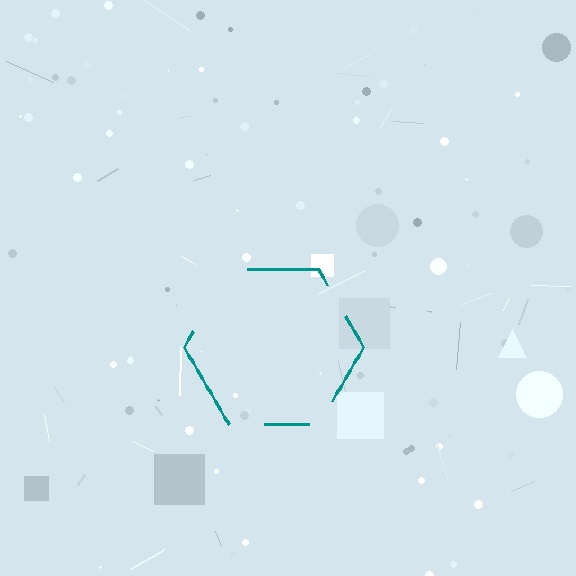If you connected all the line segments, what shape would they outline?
They would outline a hexagon.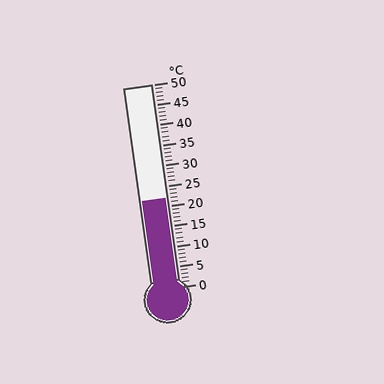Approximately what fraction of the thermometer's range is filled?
The thermometer is filled to approximately 45% of its range.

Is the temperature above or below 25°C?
The temperature is below 25°C.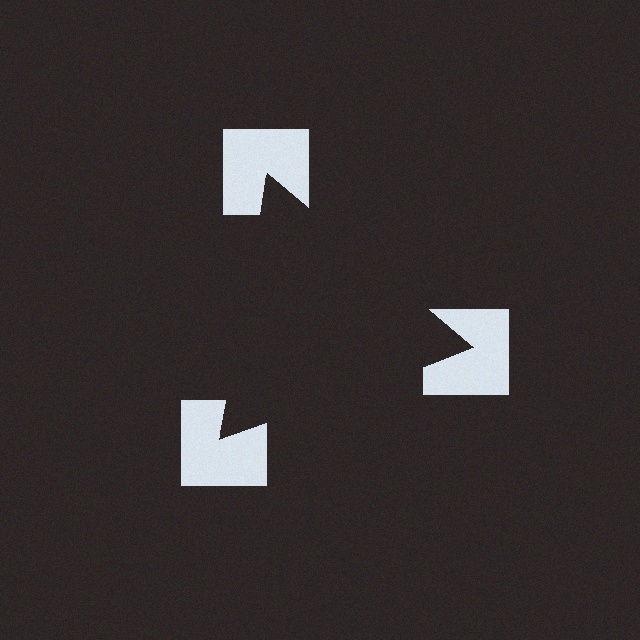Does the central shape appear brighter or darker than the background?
It typically appears slightly darker than the background, even though no actual brightness change is drawn.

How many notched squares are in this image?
There are 3 — one at each vertex of the illusory triangle.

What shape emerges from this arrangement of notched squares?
An illusory triangle — its edges are inferred from the aligned wedge cuts in the notched squares, not physically drawn.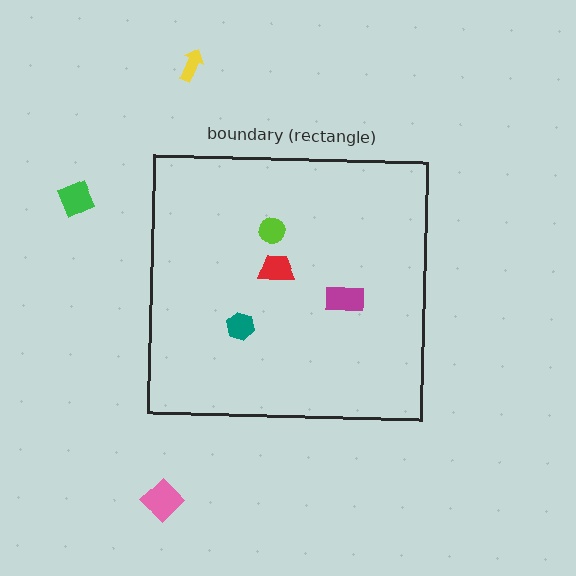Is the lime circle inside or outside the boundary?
Inside.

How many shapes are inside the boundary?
4 inside, 3 outside.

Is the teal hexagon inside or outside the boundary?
Inside.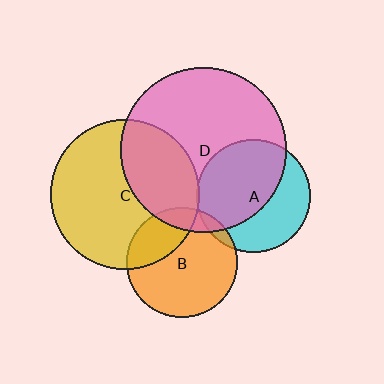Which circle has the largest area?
Circle D (pink).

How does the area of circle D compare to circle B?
Approximately 2.3 times.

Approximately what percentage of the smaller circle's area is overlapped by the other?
Approximately 10%.